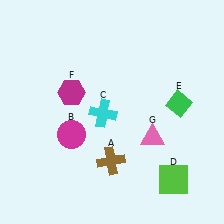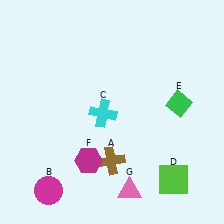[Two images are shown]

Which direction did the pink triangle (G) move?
The pink triangle (G) moved down.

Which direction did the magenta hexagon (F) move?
The magenta hexagon (F) moved down.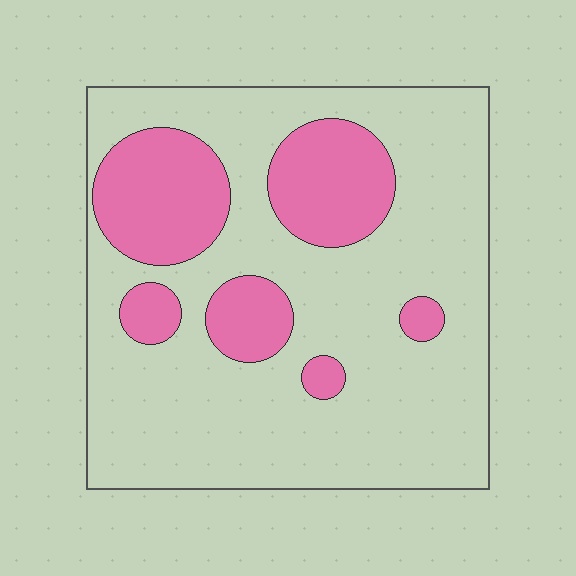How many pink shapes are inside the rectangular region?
6.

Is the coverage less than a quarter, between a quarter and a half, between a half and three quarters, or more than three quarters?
Less than a quarter.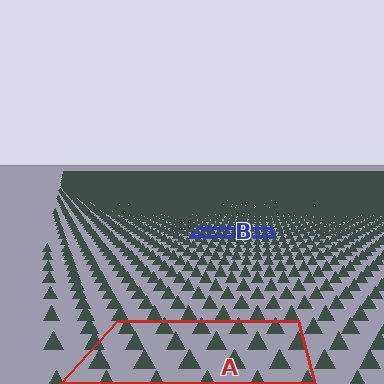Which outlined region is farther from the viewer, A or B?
Region B is farther from the viewer — the texture elements inside it appear smaller and more densely packed.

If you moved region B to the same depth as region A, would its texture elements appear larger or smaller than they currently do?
They would appear larger. At a closer depth, the same texture elements are projected at a bigger on-screen size.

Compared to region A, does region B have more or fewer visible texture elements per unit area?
Region B has more texture elements per unit area — they are packed more densely because it is farther away.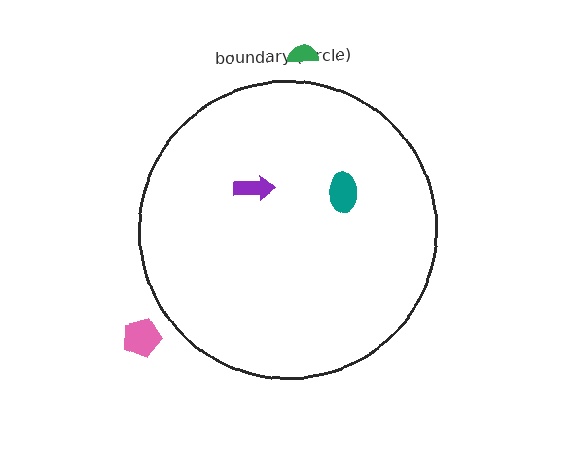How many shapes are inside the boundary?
2 inside, 2 outside.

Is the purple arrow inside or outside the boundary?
Inside.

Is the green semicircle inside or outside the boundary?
Outside.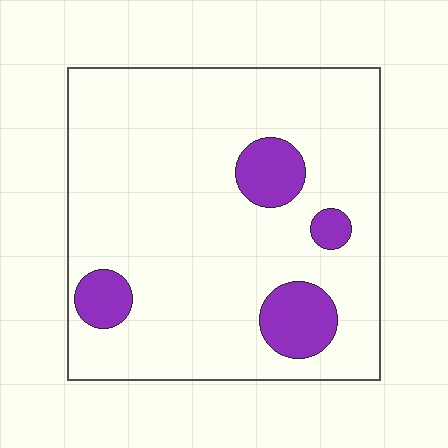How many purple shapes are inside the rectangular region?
4.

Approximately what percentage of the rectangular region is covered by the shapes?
Approximately 15%.